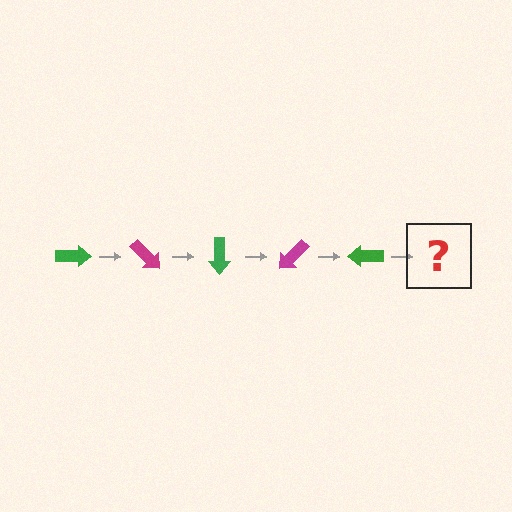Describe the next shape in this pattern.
It should be a magenta arrow, rotated 225 degrees from the start.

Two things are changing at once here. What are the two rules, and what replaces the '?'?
The two rules are that it rotates 45 degrees each step and the color cycles through green and magenta. The '?' should be a magenta arrow, rotated 225 degrees from the start.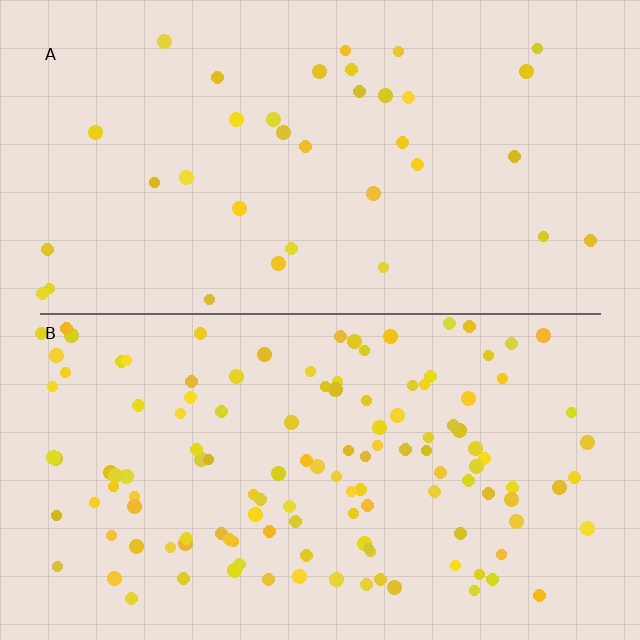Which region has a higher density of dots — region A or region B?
B (the bottom).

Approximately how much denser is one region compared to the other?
Approximately 3.6× — region B over region A.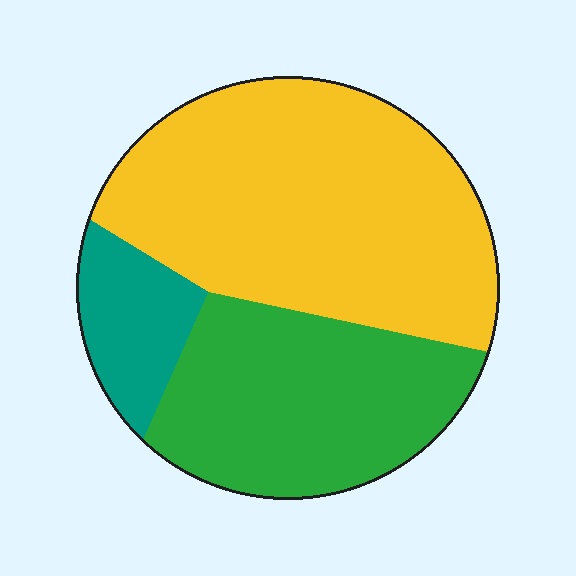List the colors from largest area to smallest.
From largest to smallest: yellow, green, teal.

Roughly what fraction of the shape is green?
Green takes up about one third (1/3) of the shape.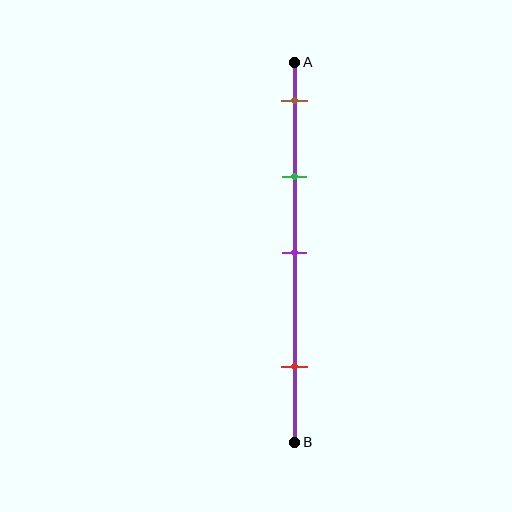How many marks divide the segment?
There are 4 marks dividing the segment.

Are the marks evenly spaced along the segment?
No, the marks are not evenly spaced.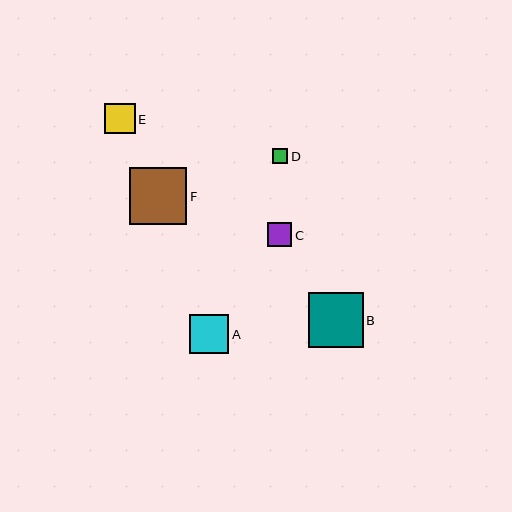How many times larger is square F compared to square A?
Square F is approximately 1.5 times the size of square A.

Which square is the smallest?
Square D is the smallest with a size of approximately 15 pixels.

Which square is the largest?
Square F is the largest with a size of approximately 57 pixels.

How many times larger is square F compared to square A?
Square F is approximately 1.5 times the size of square A.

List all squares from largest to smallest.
From largest to smallest: F, B, A, E, C, D.